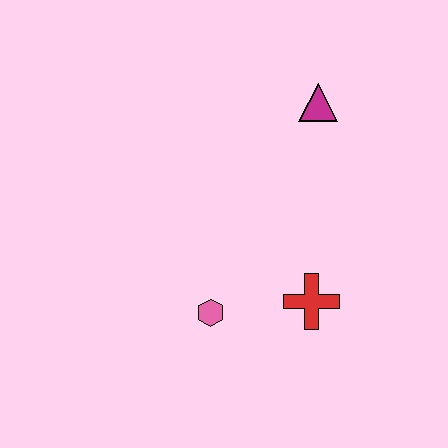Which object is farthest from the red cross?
The magenta triangle is farthest from the red cross.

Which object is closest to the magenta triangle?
The red cross is closest to the magenta triangle.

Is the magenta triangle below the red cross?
No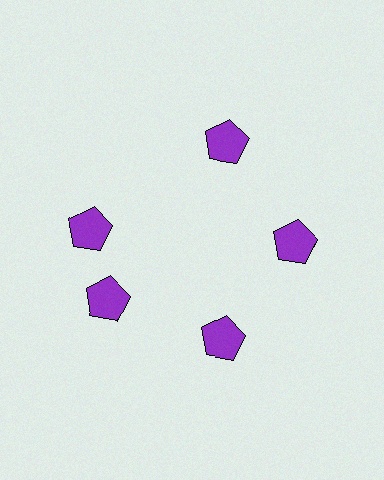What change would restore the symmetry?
The symmetry would be restored by rotating it back into even spacing with its neighbors so that all 5 pentagons sit at equal angles and equal distance from the center.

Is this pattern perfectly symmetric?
No. The 5 purple pentagons are arranged in a ring, but one element near the 10 o'clock position is rotated out of alignment along the ring, breaking the 5-fold rotational symmetry.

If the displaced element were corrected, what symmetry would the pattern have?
It would have 5-fold rotational symmetry — the pattern would map onto itself every 72 degrees.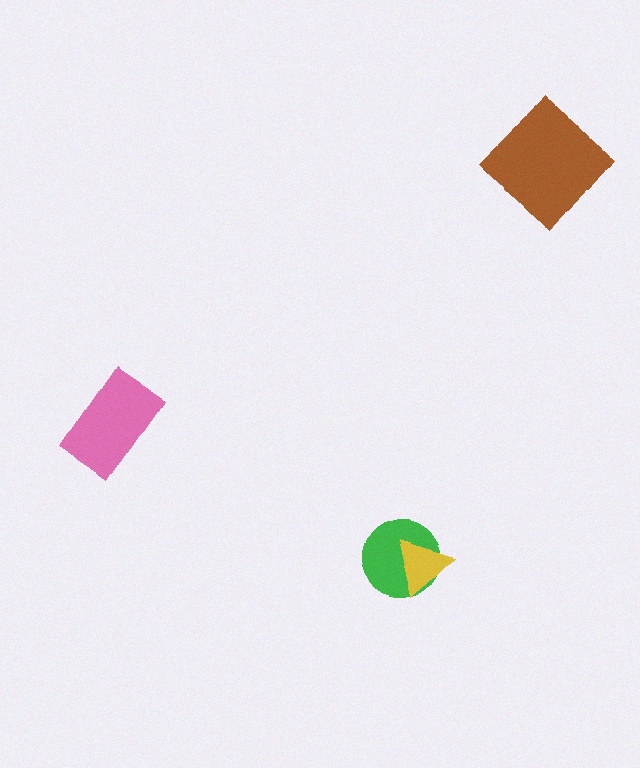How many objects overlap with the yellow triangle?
1 object overlaps with the yellow triangle.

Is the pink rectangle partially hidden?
No, no other shape covers it.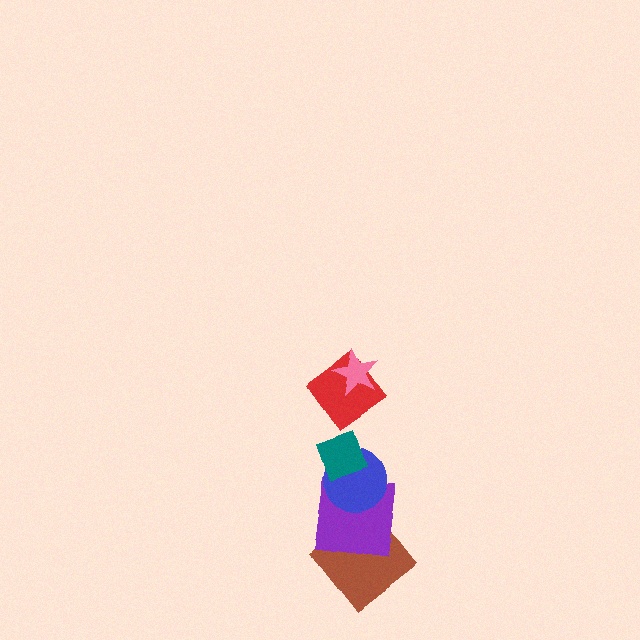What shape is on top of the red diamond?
The pink star is on top of the red diamond.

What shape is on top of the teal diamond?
The red diamond is on top of the teal diamond.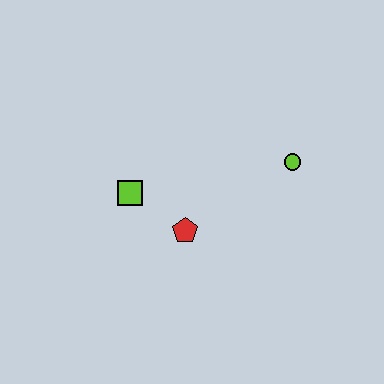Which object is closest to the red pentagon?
The lime square is closest to the red pentagon.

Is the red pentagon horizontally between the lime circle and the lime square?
Yes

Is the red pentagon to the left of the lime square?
No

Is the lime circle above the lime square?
Yes